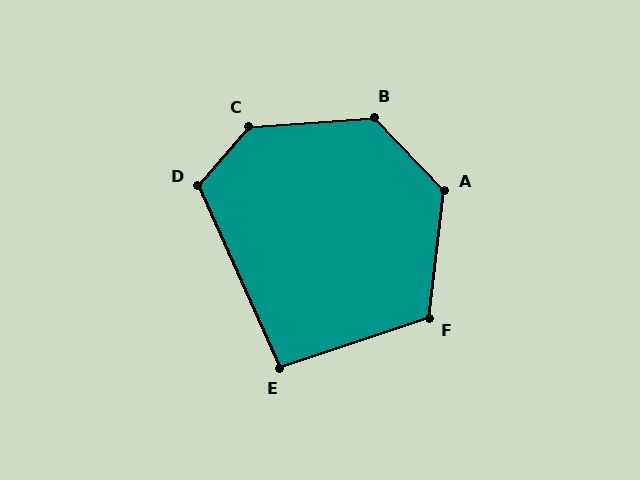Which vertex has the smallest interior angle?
E, at approximately 96 degrees.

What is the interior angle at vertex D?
Approximately 115 degrees (obtuse).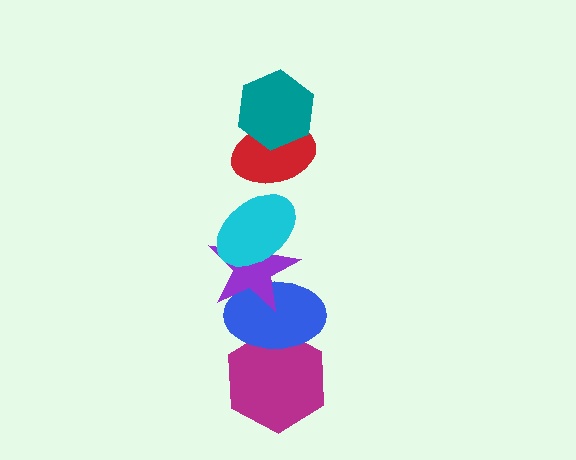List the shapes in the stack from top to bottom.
From top to bottom: the teal hexagon, the red ellipse, the cyan ellipse, the purple star, the blue ellipse, the magenta hexagon.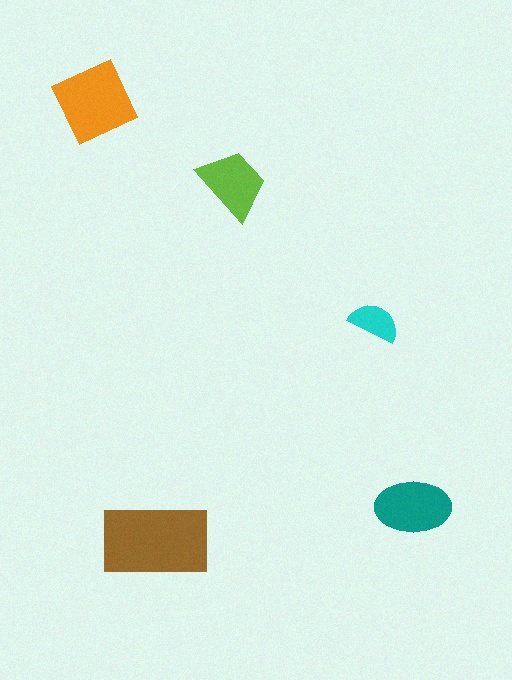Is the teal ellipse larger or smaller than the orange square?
Smaller.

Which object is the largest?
The brown rectangle.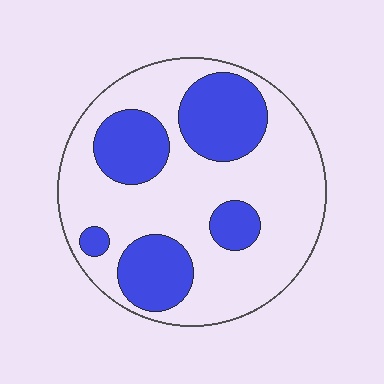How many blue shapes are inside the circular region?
5.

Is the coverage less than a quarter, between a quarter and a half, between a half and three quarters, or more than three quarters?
Between a quarter and a half.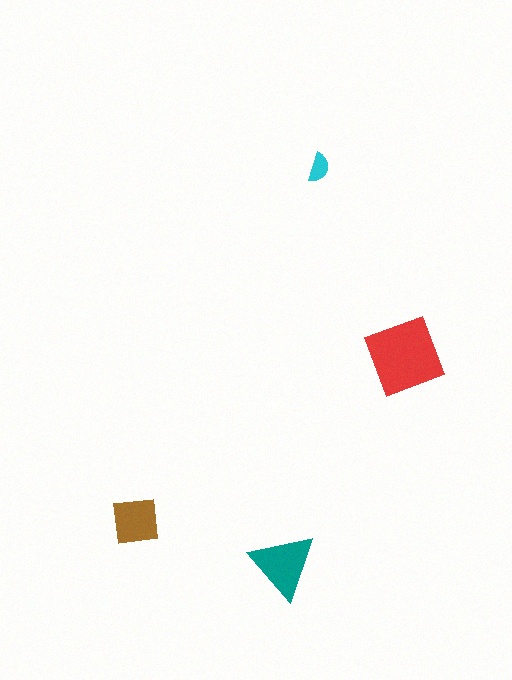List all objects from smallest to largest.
The cyan semicircle, the brown square, the teal triangle, the red square.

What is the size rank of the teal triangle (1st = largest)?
2nd.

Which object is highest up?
The cyan semicircle is topmost.